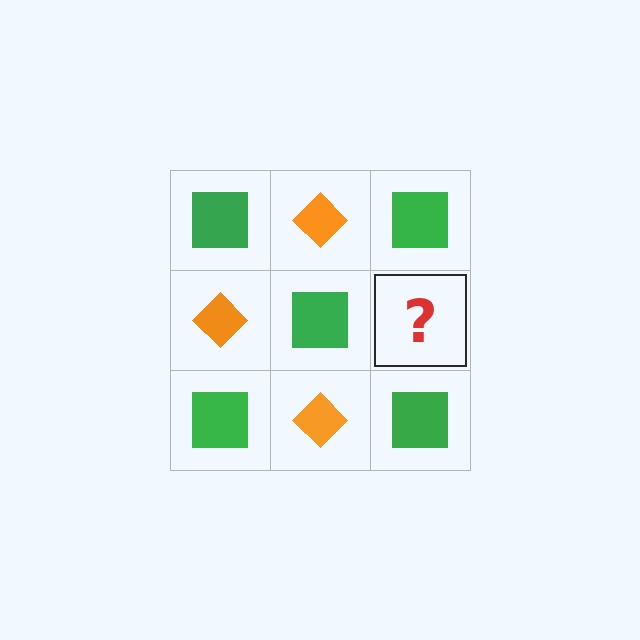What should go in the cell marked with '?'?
The missing cell should contain an orange diamond.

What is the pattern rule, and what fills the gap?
The rule is that it alternates green square and orange diamond in a checkerboard pattern. The gap should be filled with an orange diamond.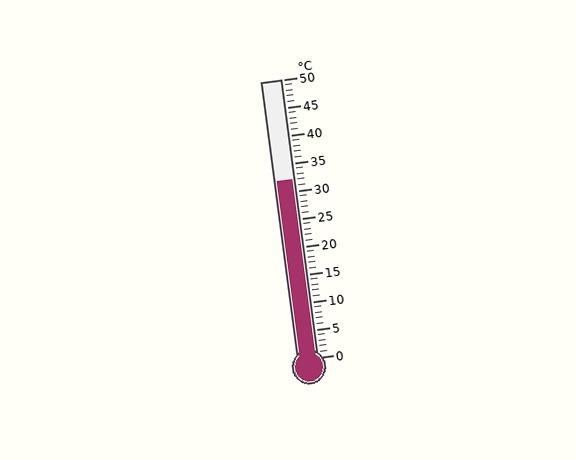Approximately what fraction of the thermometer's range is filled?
The thermometer is filled to approximately 65% of its range.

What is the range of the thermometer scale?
The thermometer scale ranges from 0°C to 50°C.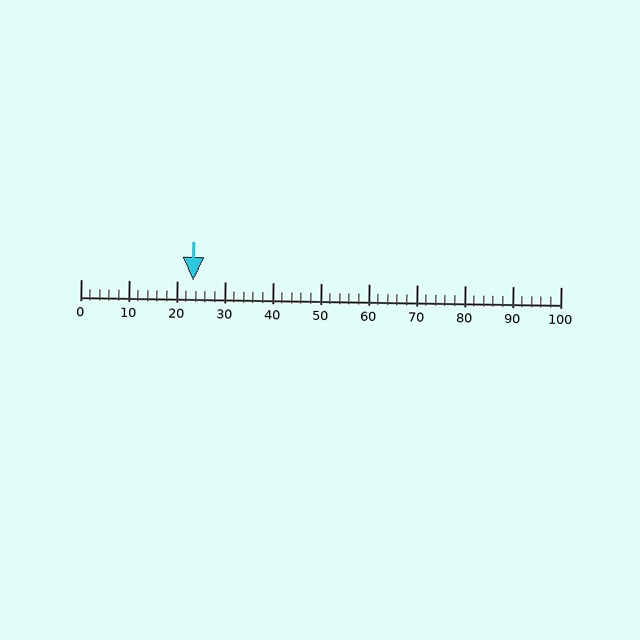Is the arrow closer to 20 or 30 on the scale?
The arrow is closer to 20.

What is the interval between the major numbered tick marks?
The major tick marks are spaced 10 units apart.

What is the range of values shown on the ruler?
The ruler shows values from 0 to 100.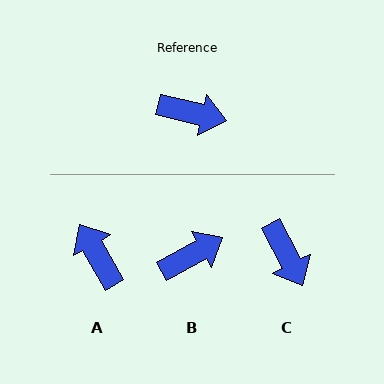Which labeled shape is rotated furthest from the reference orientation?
A, about 133 degrees away.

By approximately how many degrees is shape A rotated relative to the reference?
Approximately 133 degrees counter-clockwise.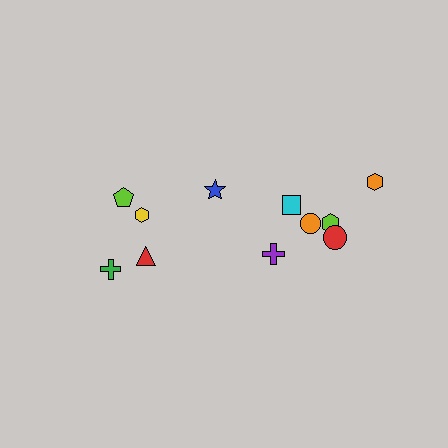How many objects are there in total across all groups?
There are 12 objects.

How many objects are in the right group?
There are 7 objects.